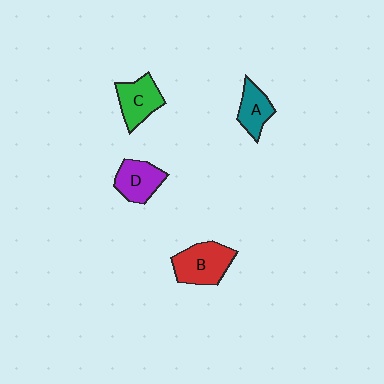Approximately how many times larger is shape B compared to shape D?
Approximately 1.3 times.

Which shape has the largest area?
Shape B (red).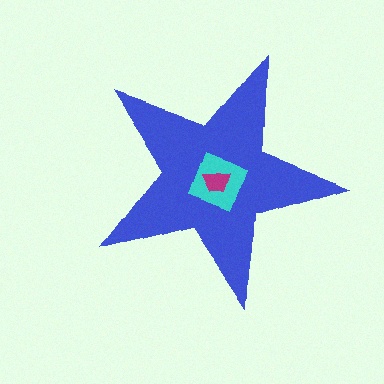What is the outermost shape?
The blue star.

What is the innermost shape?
The magenta trapezoid.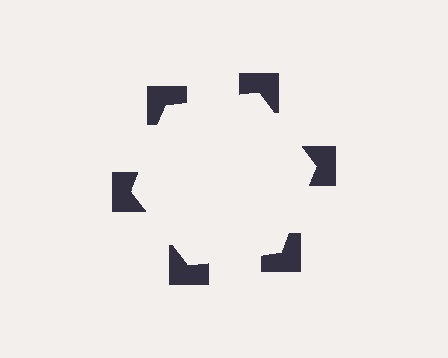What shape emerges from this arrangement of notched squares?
An illusory hexagon — its edges are inferred from the aligned wedge cuts in the notched squares, not physically drawn.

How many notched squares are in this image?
There are 6 — one at each vertex of the illusory hexagon.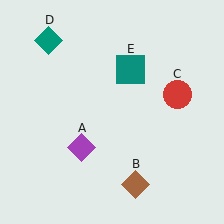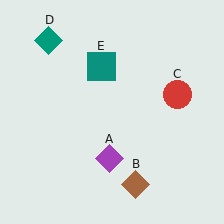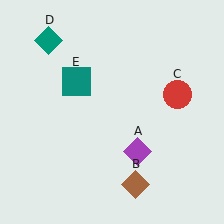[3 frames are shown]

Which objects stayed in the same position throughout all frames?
Brown diamond (object B) and red circle (object C) and teal diamond (object D) remained stationary.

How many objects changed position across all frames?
2 objects changed position: purple diamond (object A), teal square (object E).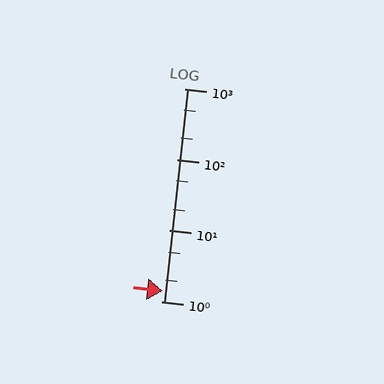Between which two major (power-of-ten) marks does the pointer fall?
The pointer is between 1 and 10.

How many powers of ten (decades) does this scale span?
The scale spans 3 decades, from 1 to 1000.